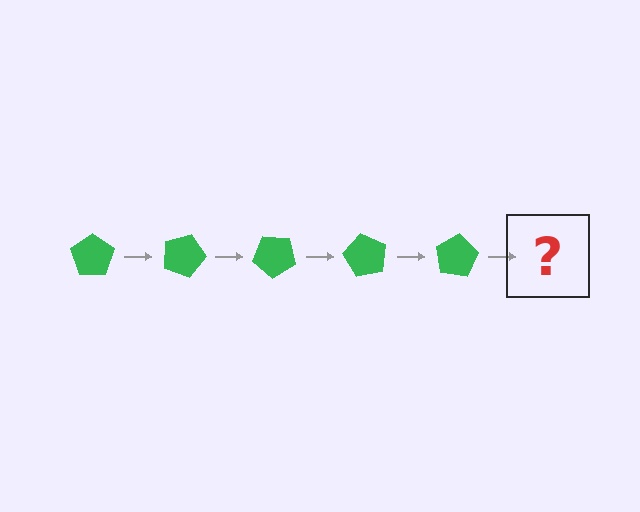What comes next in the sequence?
The next element should be a green pentagon rotated 100 degrees.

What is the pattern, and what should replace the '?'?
The pattern is that the pentagon rotates 20 degrees each step. The '?' should be a green pentagon rotated 100 degrees.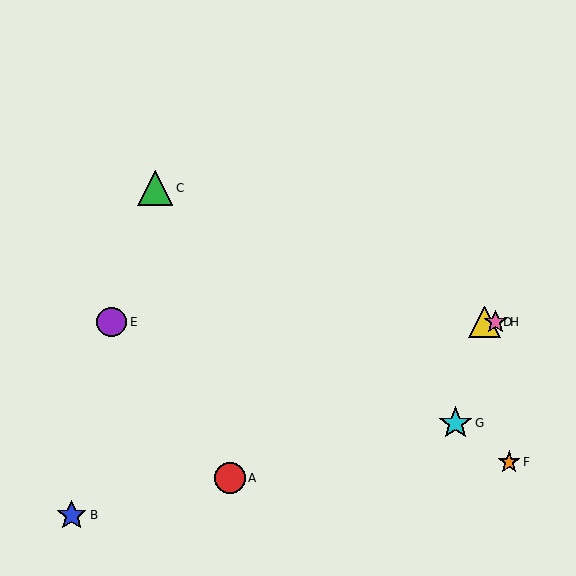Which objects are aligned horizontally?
Objects D, E, H are aligned horizontally.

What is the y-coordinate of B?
Object B is at y≈515.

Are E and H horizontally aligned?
Yes, both are at y≈322.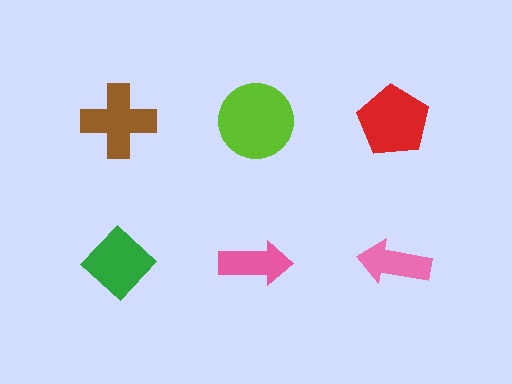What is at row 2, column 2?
A pink arrow.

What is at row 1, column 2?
A lime circle.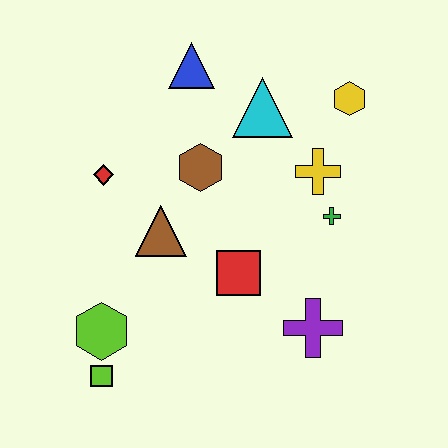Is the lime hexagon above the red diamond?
No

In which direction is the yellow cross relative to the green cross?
The yellow cross is above the green cross.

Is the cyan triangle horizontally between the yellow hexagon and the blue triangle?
Yes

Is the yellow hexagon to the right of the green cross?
Yes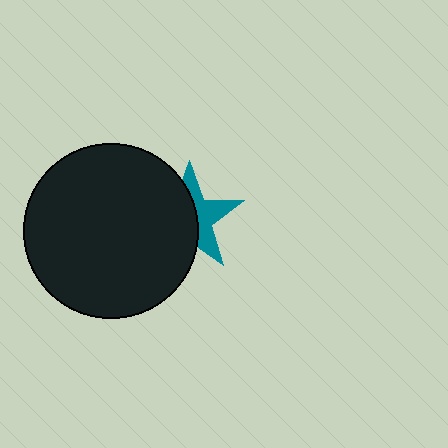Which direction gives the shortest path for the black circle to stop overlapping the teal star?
Moving left gives the shortest separation.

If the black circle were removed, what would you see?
You would see the complete teal star.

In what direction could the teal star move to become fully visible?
The teal star could move right. That would shift it out from behind the black circle entirely.